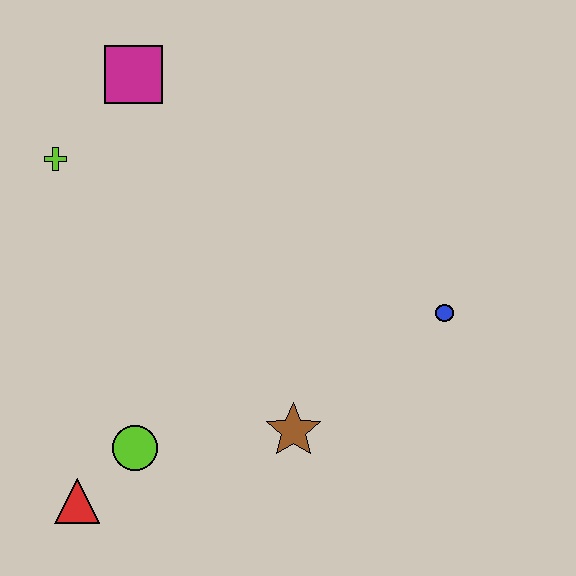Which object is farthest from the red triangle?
The magenta square is farthest from the red triangle.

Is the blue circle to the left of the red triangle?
No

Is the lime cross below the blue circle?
No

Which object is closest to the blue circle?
The brown star is closest to the blue circle.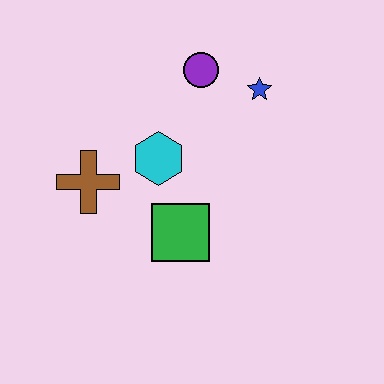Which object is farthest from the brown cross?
The blue star is farthest from the brown cross.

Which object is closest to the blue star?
The purple circle is closest to the blue star.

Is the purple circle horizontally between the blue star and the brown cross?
Yes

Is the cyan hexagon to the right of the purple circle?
No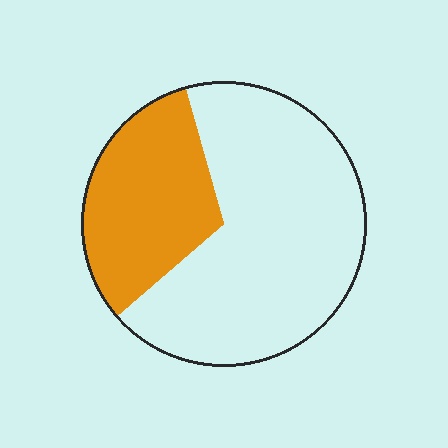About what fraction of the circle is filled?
About one third (1/3).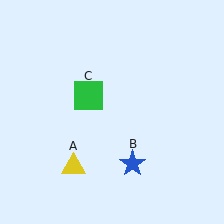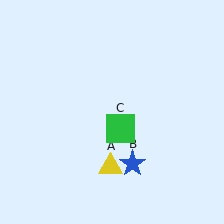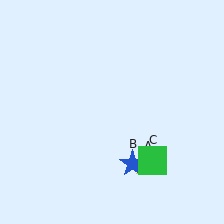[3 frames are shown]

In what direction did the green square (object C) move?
The green square (object C) moved down and to the right.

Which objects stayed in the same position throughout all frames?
Blue star (object B) remained stationary.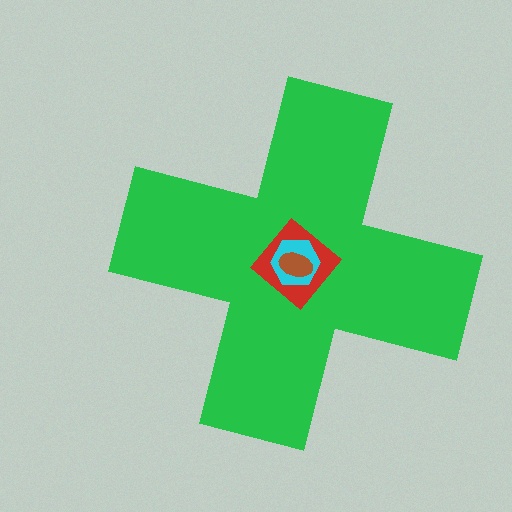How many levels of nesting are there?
4.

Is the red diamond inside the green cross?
Yes.